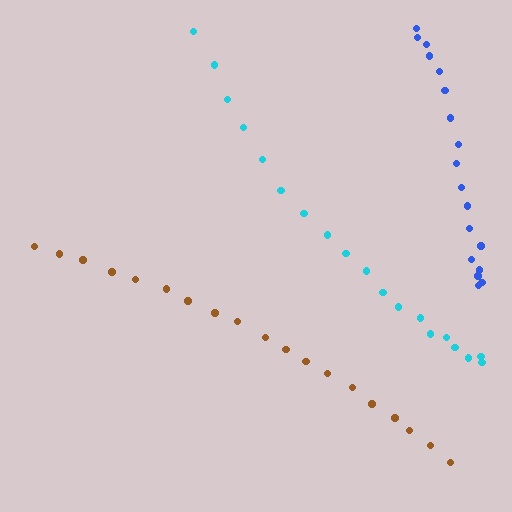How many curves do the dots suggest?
There are 3 distinct paths.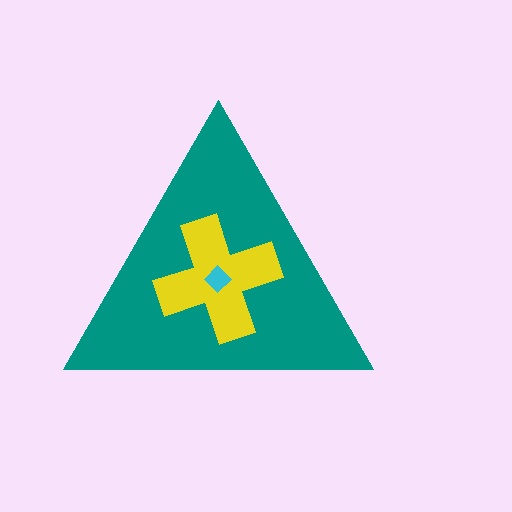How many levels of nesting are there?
3.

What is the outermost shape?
The teal triangle.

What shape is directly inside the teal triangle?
The yellow cross.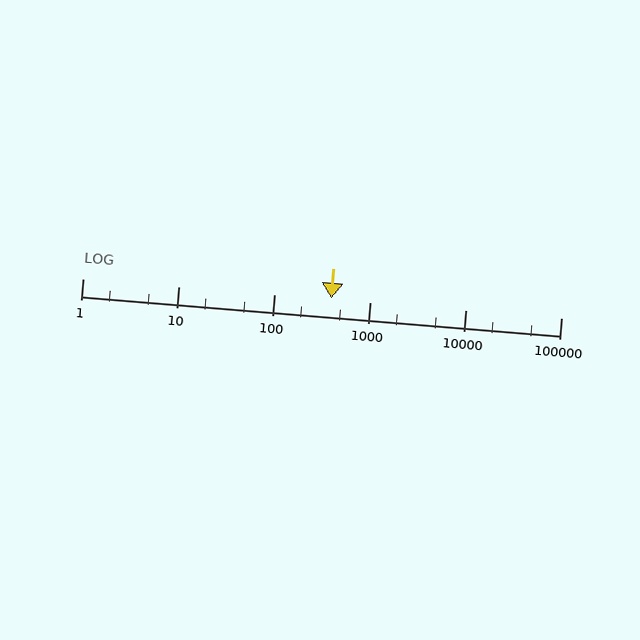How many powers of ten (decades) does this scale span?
The scale spans 5 decades, from 1 to 100000.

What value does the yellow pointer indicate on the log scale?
The pointer indicates approximately 400.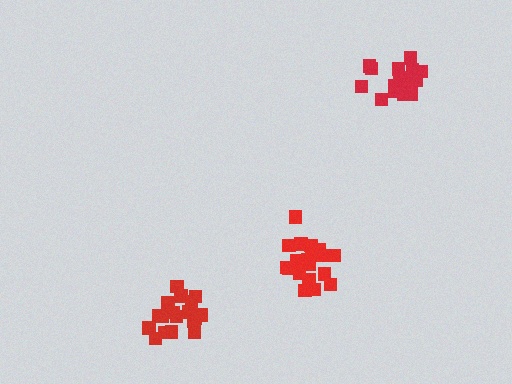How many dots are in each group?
Group 1: 18 dots, Group 2: 19 dots, Group 3: 21 dots (58 total).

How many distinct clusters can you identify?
There are 3 distinct clusters.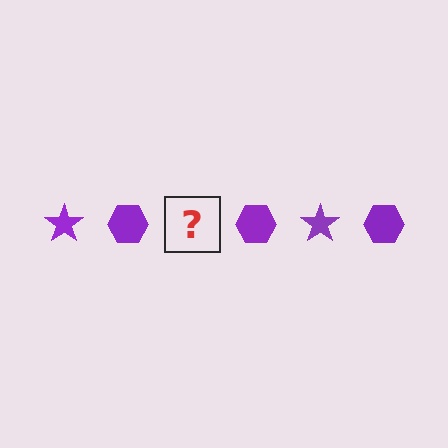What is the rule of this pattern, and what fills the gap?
The rule is that the pattern cycles through star, hexagon shapes in purple. The gap should be filled with a purple star.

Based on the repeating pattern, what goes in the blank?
The blank should be a purple star.